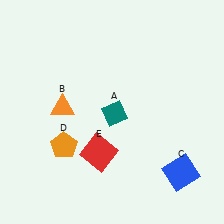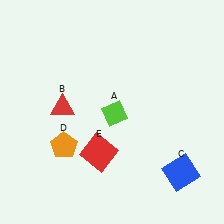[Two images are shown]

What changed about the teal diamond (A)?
In Image 1, A is teal. In Image 2, it changed to lime.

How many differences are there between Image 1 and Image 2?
There are 2 differences between the two images.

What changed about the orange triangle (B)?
In Image 1, B is orange. In Image 2, it changed to red.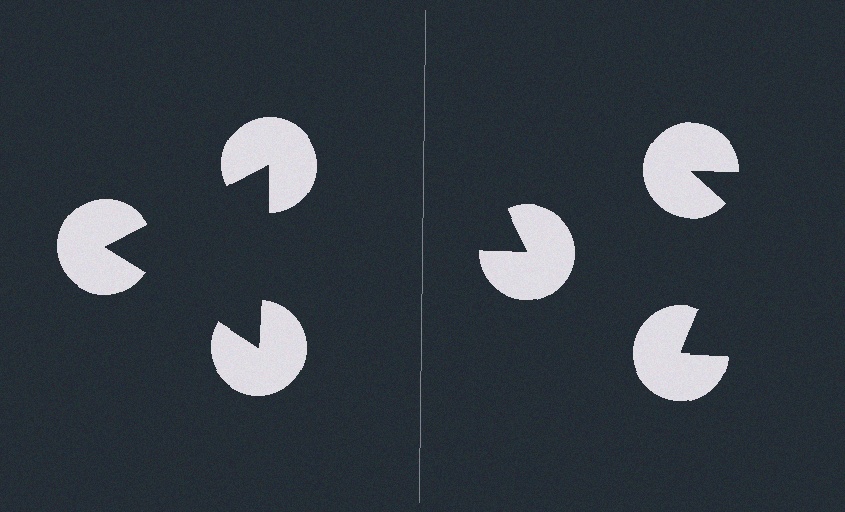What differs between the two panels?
The pac-man discs are positioned identically on both sides; only the wedge orientations differ. On the left they align to a triangle; on the right they are misaligned.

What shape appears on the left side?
An illusory triangle.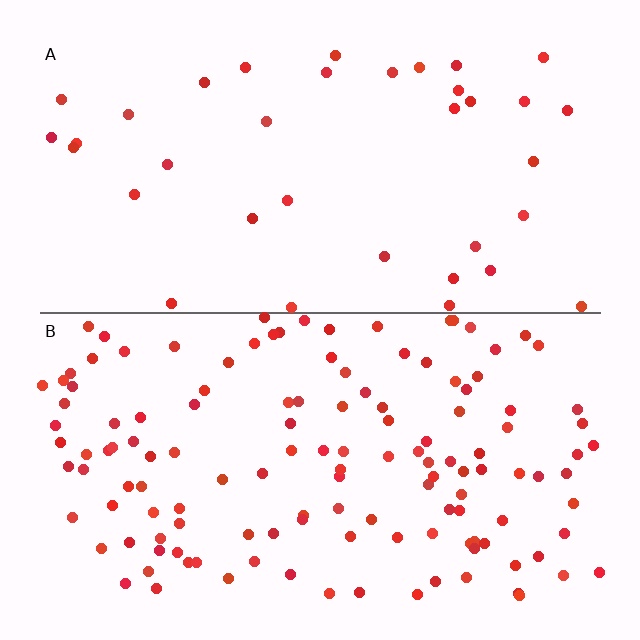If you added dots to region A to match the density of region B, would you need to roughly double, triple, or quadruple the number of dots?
Approximately quadruple.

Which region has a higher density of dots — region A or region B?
B (the bottom).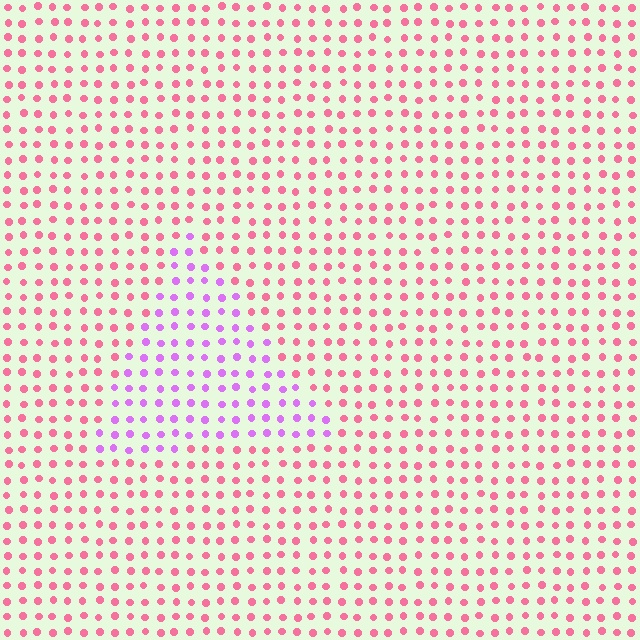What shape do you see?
I see a triangle.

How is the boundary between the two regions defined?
The boundary is defined purely by a slight shift in hue (about 52 degrees). Spacing, size, and orientation are identical on both sides.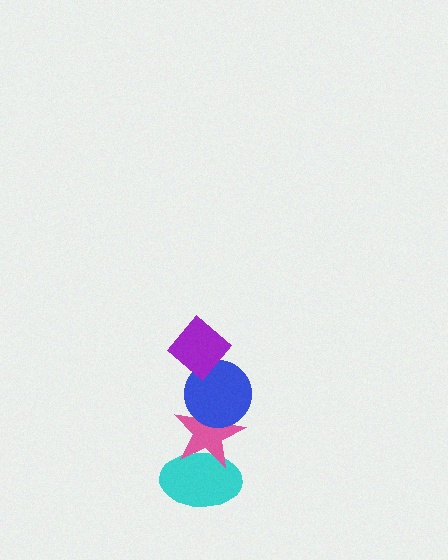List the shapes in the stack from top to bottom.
From top to bottom: the purple diamond, the blue circle, the pink star, the cyan ellipse.